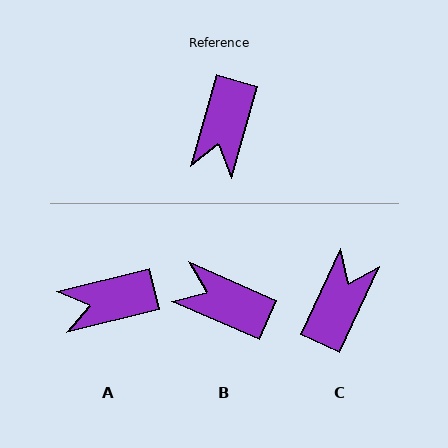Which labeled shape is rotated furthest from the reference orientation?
C, about 171 degrees away.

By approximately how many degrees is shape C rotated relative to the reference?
Approximately 171 degrees counter-clockwise.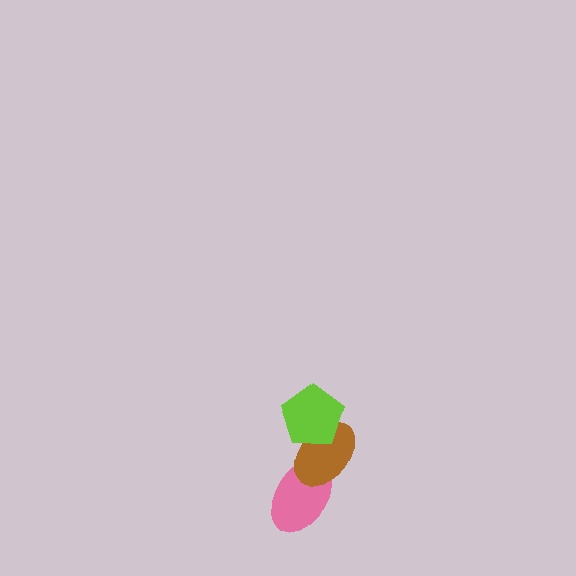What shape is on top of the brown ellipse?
The lime pentagon is on top of the brown ellipse.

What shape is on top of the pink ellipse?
The brown ellipse is on top of the pink ellipse.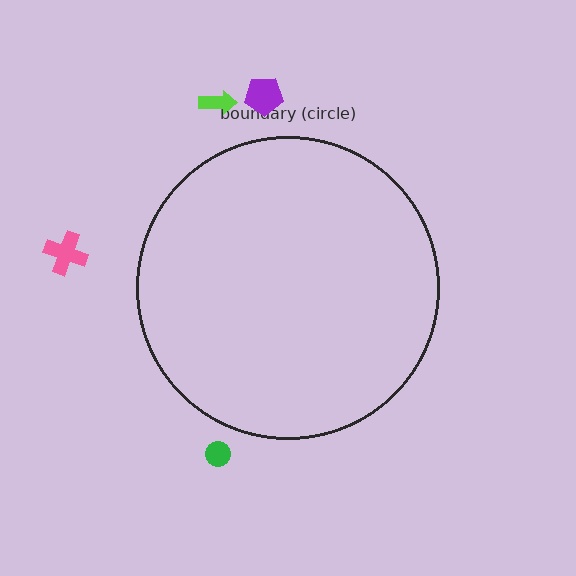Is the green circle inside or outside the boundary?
Outside.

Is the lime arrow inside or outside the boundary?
Outside.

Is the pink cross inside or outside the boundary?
Outside.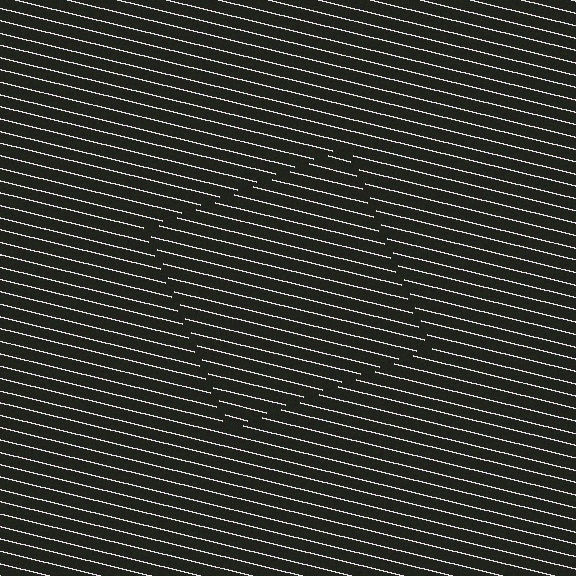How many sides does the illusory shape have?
4 sides — the line-ends trace a square.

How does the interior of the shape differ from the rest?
The interior of the shape contains the same grating, shifted by half a period — the contour is defined by the phase discontinuity where line-ends from the inner and outer gratings abut.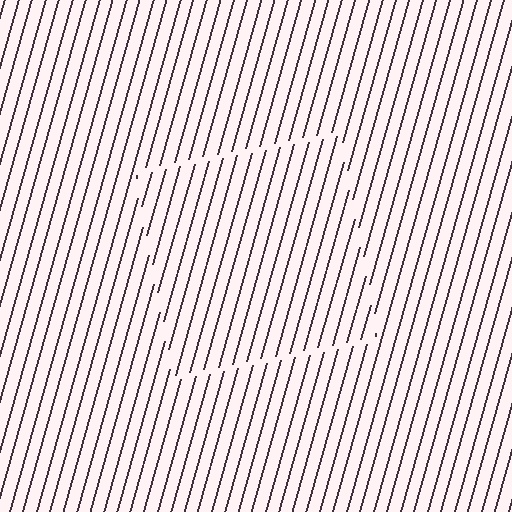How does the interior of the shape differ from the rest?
The interior of the shape contains the same grating, shifted by half a period — the contour is defined by the phase discontinuity where line-ends from the inner and outer gratings abut.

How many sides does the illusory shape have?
4 sides — the line-ends trace a square.